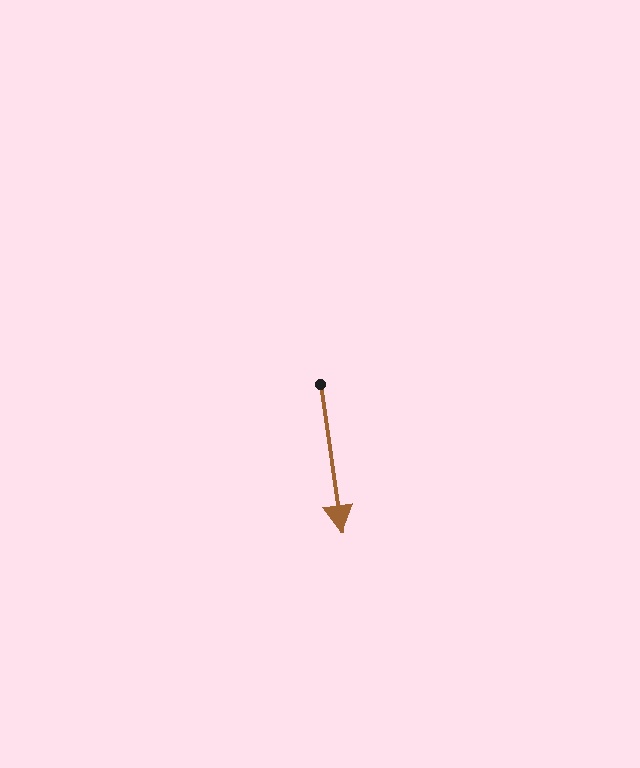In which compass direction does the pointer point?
South.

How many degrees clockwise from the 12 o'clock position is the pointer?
Approximately 172 degrees.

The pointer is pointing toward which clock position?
Roughly 6 o'clock.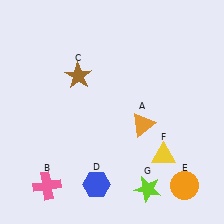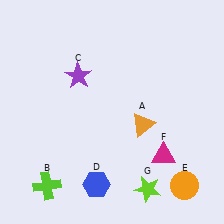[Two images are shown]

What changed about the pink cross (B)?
In Image 1, B is pink. In Image 2, it changed to lime.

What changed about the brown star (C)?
In Image 1, C is brown. In Image 2, it changed to purple.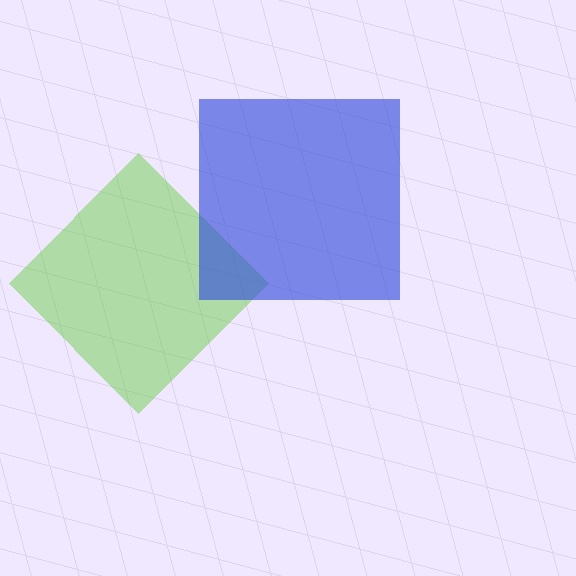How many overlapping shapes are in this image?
There are 2 overlapping shapes in the image.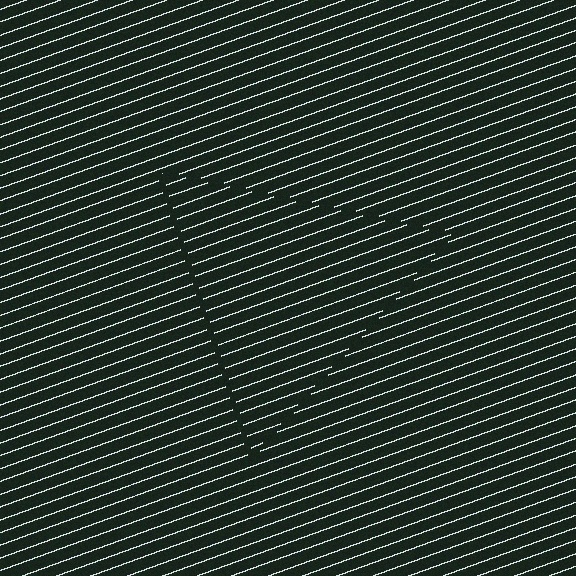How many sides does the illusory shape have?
3 sides — the line-ends trace a triangle.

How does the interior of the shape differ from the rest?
The interior of the shape contains the same grating, shifted by half a period — the contour is defined by the phase discontinuity where line-ends from the inner and outer gratings abut.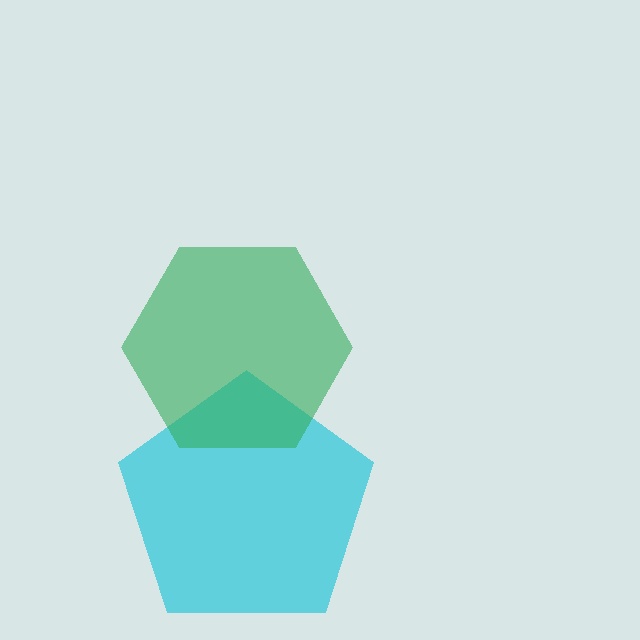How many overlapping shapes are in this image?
There are 2 overlapping shapes in the image.